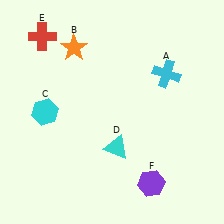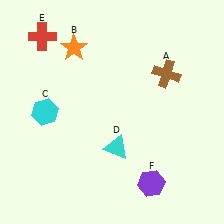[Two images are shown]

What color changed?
The cross (A) changed from cyan in Image 1 to brown in Image 2.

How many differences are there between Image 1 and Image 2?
There is 1 difference between the two images.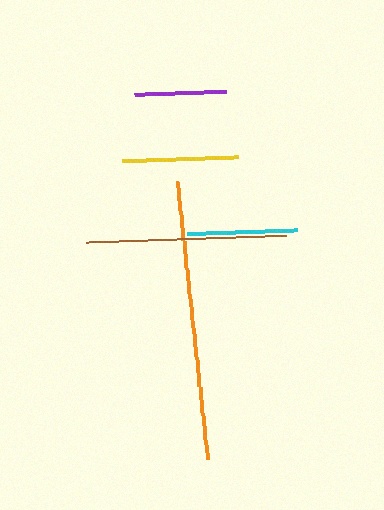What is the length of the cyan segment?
The cyan segment is approximately 110 pixels long.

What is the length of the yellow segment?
The yellow segment is approximately 116 pixels long.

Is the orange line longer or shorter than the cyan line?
The orange line is longer than the cyan line.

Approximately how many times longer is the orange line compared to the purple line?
The orange line is approximately 3.0 times the length of the purple line.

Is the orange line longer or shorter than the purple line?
The orange line is longer than the purple line.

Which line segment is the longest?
The orange line is the longest at approximately 279 pixels.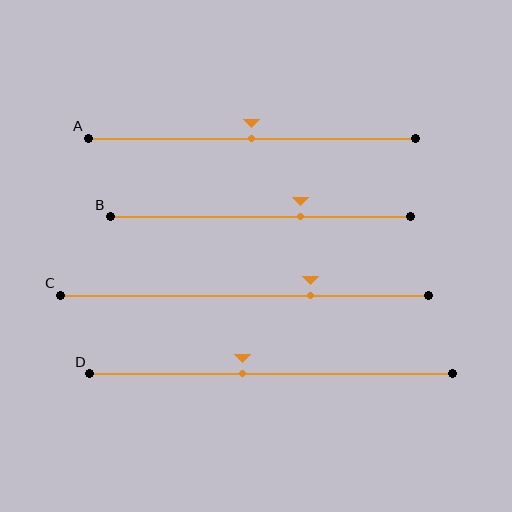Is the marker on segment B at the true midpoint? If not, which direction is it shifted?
No, the marker on segment B is shifted to the right by about 13% of the segment length.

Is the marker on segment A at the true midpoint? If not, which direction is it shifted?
Yes, the marker on segment A is at the true midpoint.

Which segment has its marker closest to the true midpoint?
Segment A has its marker closest to the true midpoint.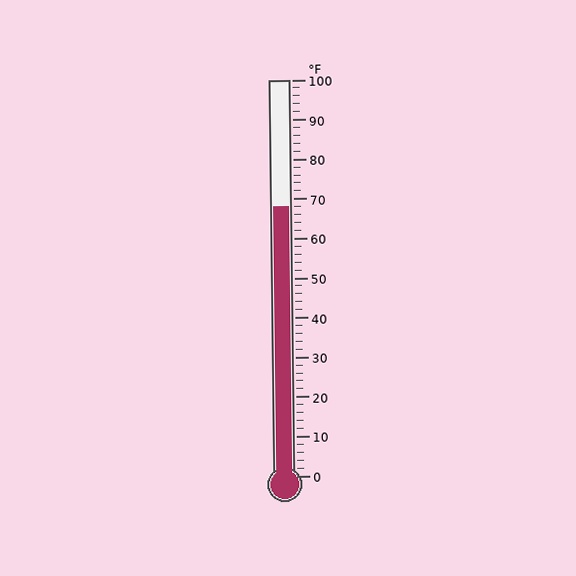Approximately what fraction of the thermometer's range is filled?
The thermometer is filled to approximately 70% of its range.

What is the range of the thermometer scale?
The thermometer scale ranges from 0°F to 100°F.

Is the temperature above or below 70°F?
The temperature is below 70°F.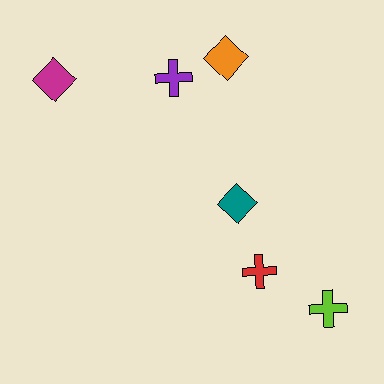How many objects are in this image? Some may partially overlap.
There are 6 objects.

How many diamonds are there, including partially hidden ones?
There are 3 diamonds.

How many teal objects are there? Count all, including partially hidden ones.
There is 1 teal object.